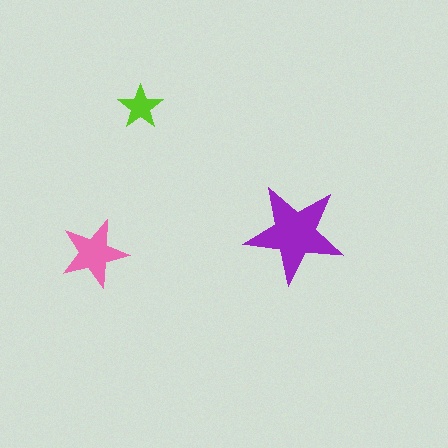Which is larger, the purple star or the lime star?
The purple one.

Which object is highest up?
The lime star is topmost.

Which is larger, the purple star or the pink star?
The purple one.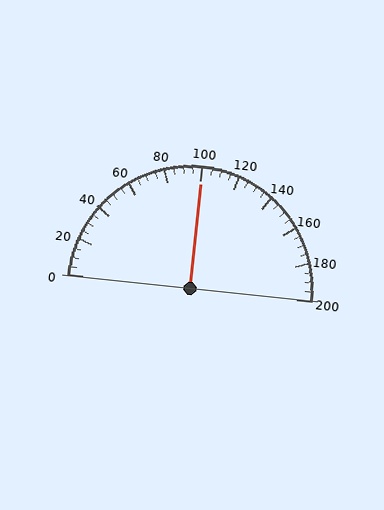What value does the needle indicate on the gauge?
The needle indicates approximately 100.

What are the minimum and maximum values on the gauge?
The gauge ranges from 0 to 200.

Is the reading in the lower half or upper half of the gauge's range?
The reading is in the upper half of the range (0 to 200).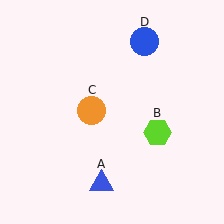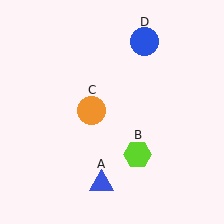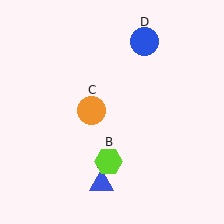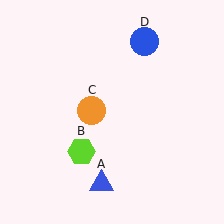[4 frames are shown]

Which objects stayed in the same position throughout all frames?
Blue triangle (object A) and orange circle (object C) and blue circle (object D) remained stationary.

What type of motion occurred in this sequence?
The lime hexagon (object B) rotated clockwise around the center of the scene.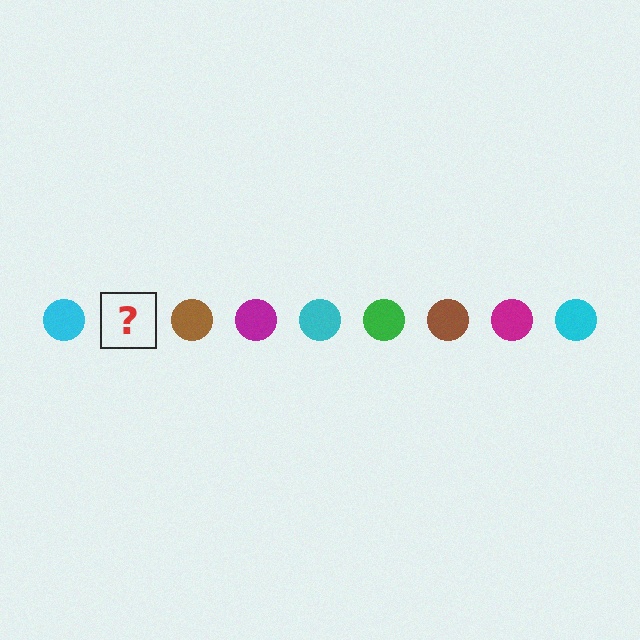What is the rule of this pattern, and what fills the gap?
The rule is that the pattern cycles through cyan, green, brown, magenta circles. The gap should be filled with a green circle.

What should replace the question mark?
The question mark should be replaced with a green circle.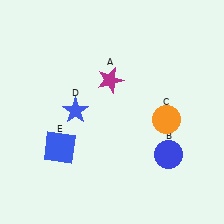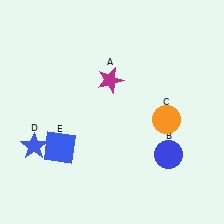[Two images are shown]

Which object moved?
The blue star (D) moved left.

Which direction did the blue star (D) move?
The blue star (D) moved left.